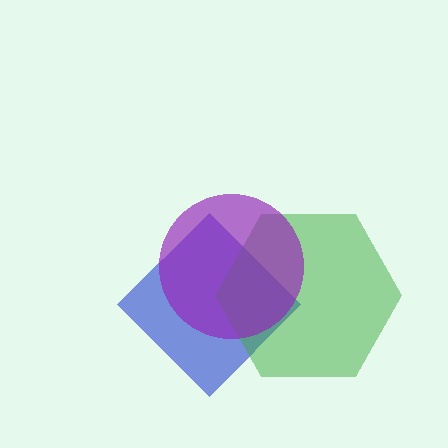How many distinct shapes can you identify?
There are 3 distinct shapes: a blue diamond, a green hexagon, a purple circle.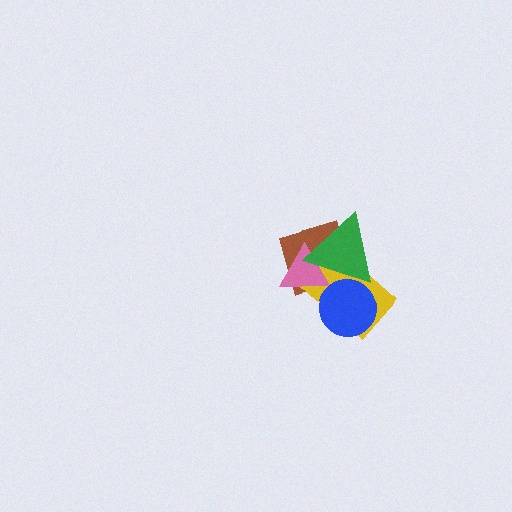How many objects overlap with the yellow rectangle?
4 objects overlap with the yellow rectangle.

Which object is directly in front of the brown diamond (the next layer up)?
The yellow rectangle is directly in front of the brown diamond.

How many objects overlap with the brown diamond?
4 objects overlap with the brown diamond.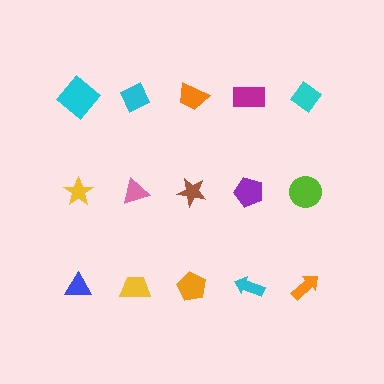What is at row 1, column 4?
A magenta rectangle.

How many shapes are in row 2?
5 shapes.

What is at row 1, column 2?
A cyan diamond.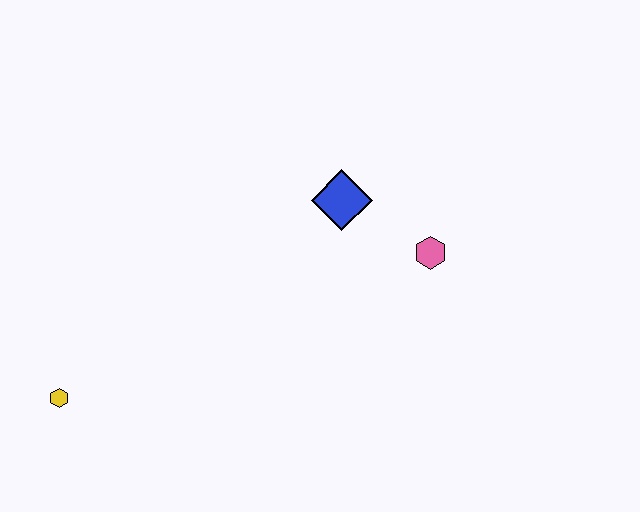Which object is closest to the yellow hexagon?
The blue diamond is closest to the yellow hexagon.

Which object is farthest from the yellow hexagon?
The pink hexagon is farthest from the yellow hexagon.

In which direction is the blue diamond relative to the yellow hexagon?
The blue diamond is to the right of the yellow hexagon.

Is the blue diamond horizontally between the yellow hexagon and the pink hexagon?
Yes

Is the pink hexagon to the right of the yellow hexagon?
Yes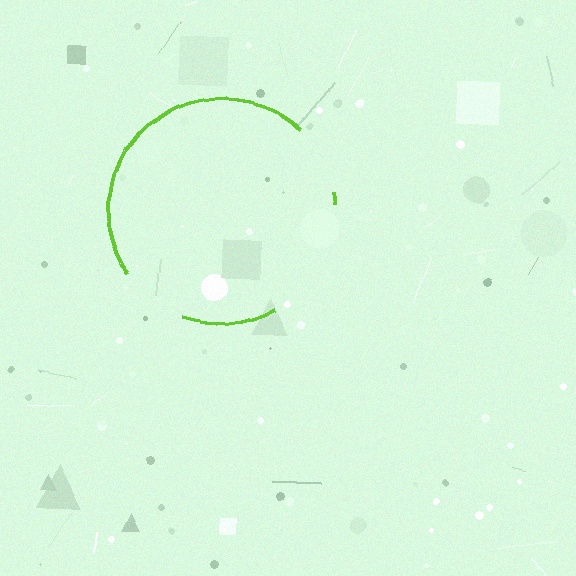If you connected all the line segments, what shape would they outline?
They would outline a circle.